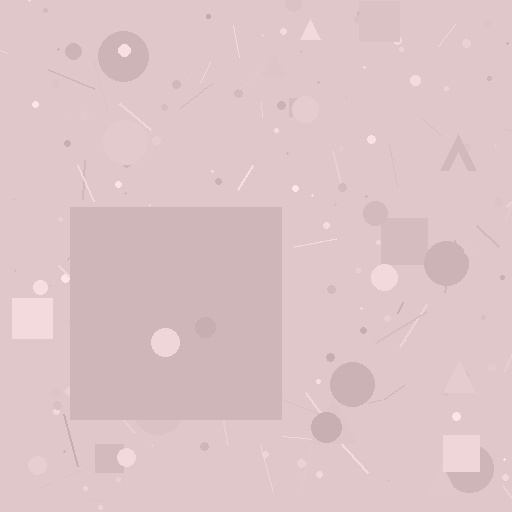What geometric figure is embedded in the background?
A square is embedded in the background.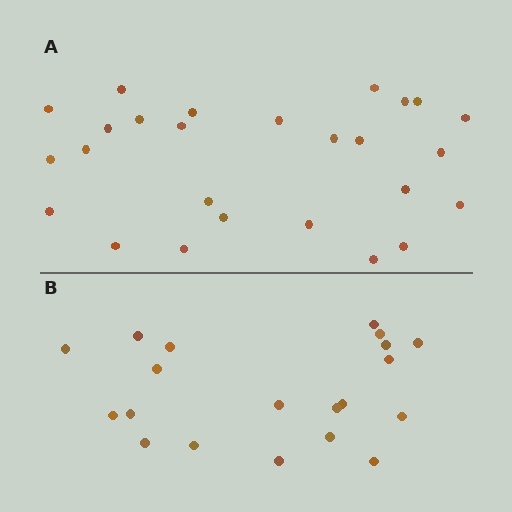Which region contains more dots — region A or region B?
Region A (the top region) has more dots.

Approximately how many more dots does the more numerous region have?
Region A has about 6 more dots than region B.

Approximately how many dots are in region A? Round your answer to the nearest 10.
About 30 dots. (The exact count is 26, which rounds to 30.)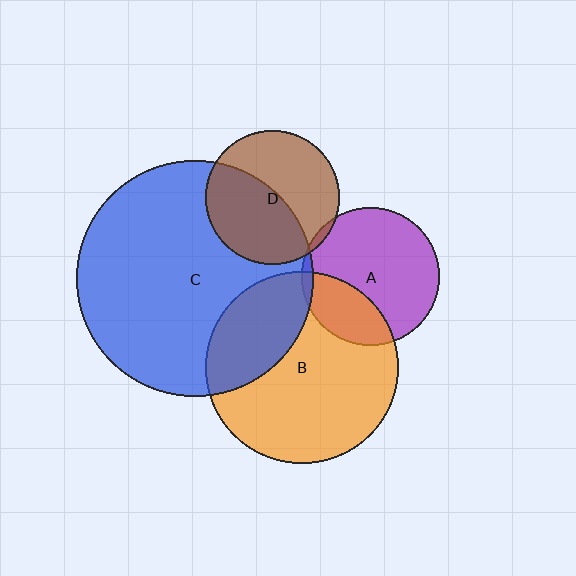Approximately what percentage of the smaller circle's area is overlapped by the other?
Approximately 50%.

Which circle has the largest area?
Circle C (blue).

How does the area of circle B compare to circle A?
Approximately 2.0 times.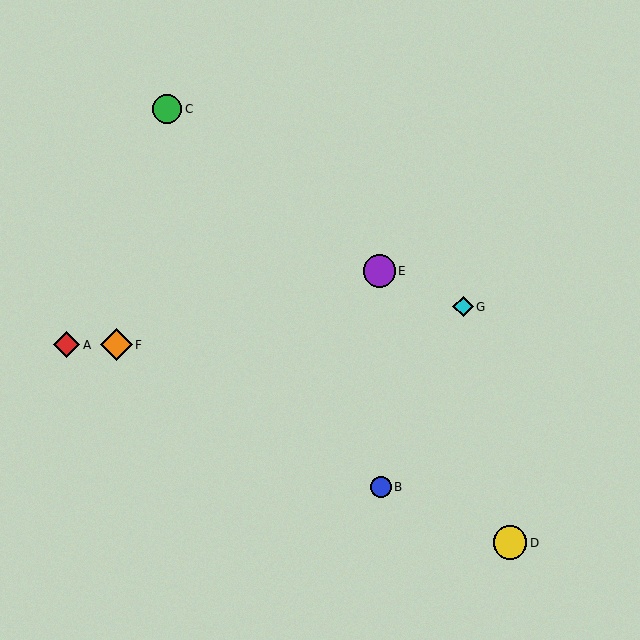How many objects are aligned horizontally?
2 objects (A, F) are aligned horizontally.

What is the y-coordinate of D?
Object D is at y≈543.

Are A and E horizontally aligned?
No, A is at y≈345 and E is at y≈271.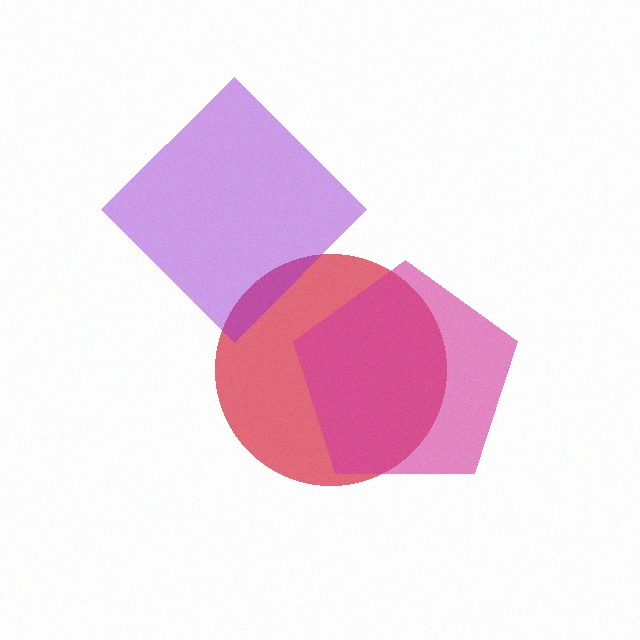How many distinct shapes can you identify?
There are 3 distinct shapes: a red circle, a magenta pentagon, a purple diamond.